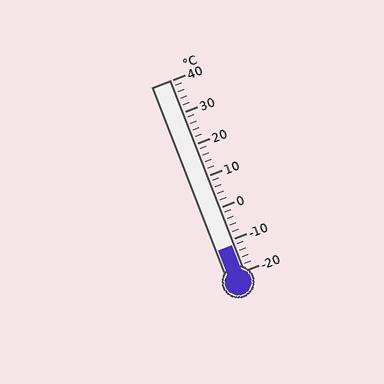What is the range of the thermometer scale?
The thermometer scale ranges from -20°C to 40°C.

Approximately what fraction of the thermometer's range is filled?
The thermometer is filled to approximately 15% of its range.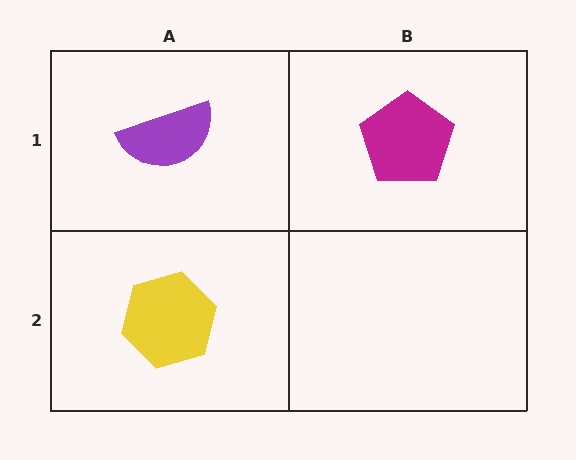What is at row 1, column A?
A purple semicircle.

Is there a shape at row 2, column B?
No, that cell is empty.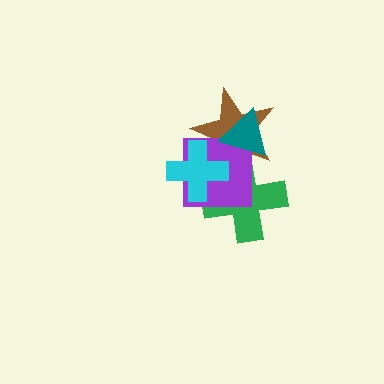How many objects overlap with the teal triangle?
2 objects overlap with the teal triangle.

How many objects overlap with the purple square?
4 objects overlap with the purple square.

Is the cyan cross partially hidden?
No, no other shape covers it.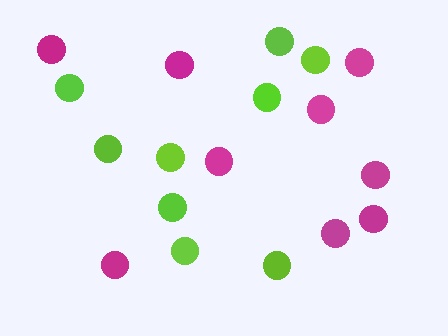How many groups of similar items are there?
There are 2 groups: one group of magenta circles (9) and one group of lime circles (9).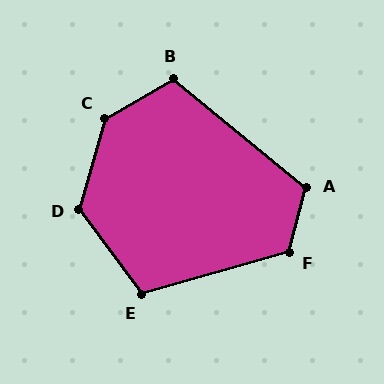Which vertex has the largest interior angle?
C, at approximately 135 degrees.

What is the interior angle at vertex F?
Approximately 121 degrees (obtuse).